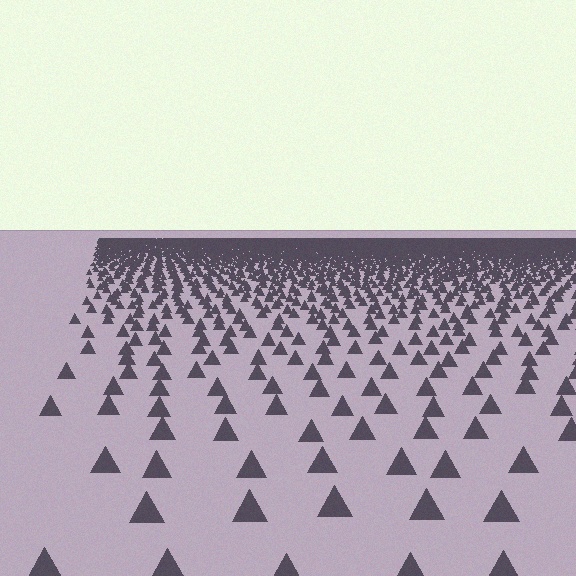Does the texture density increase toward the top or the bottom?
Density increases toward the top.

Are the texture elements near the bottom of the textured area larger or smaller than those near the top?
Larger. Near the bottom, elements are closer to the viewer and appear at a bigger on-screen size.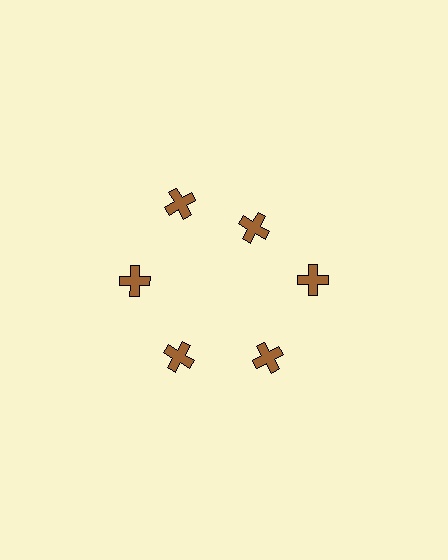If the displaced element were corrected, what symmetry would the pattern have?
It would have 6-fold rotational symmetry — the pattern would map onto itself every 60 degrees.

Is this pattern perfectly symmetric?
No. The 6 brown crosses are arranged in a ring, but one element near the 1 o'clock position is pulled inward toward the center, breaking the 6-fold rotational symmetry.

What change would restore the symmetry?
The symmetry would be restored by moving it outward, back onto the ring so that all 6 crosses sit at equal angles and equal distance from the center.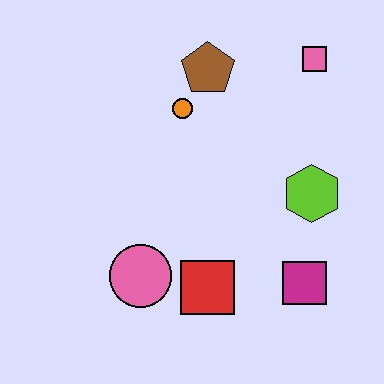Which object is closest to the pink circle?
The red square is closest to the pink circle.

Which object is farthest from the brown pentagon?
The magenta square is farthest from the brown pentagon.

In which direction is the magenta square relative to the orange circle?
The magenta square is below the orange circle.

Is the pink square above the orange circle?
Yes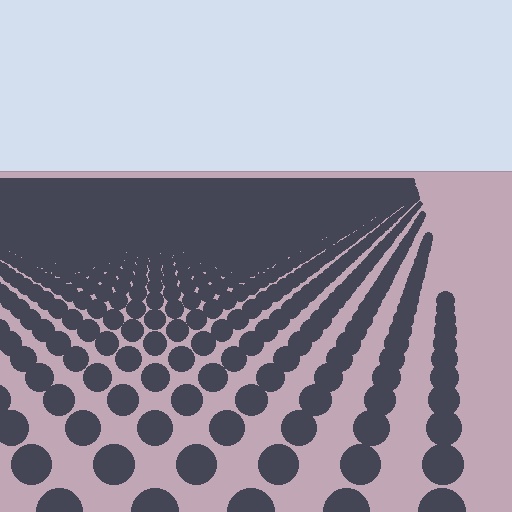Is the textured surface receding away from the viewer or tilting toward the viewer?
The surface is receding away from the viewer. Texture elements get smaller and denser toward the top.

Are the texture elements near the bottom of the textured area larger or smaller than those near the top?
Larger. Near the bottom, elements are closer to the viewer and appear at a bigger on-screen size.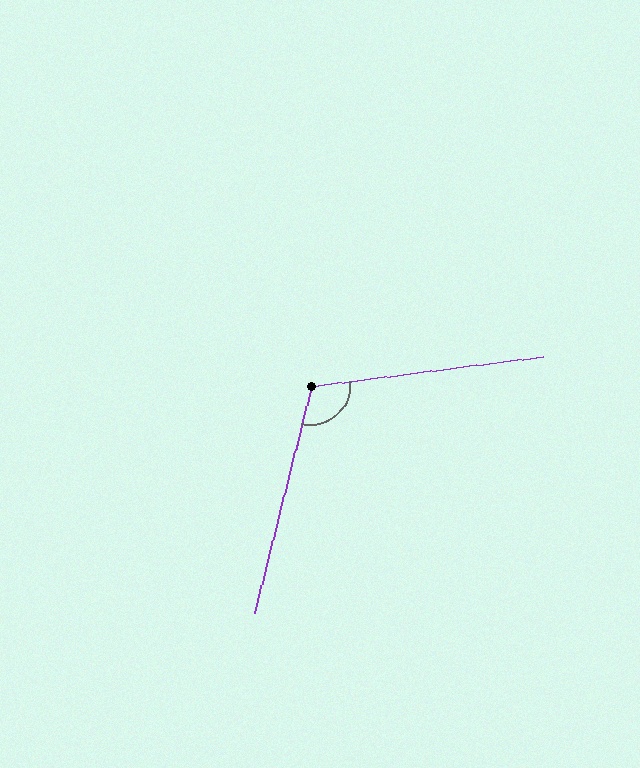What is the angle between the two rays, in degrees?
Approximately 112 degrees.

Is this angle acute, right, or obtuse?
It is obtuse.